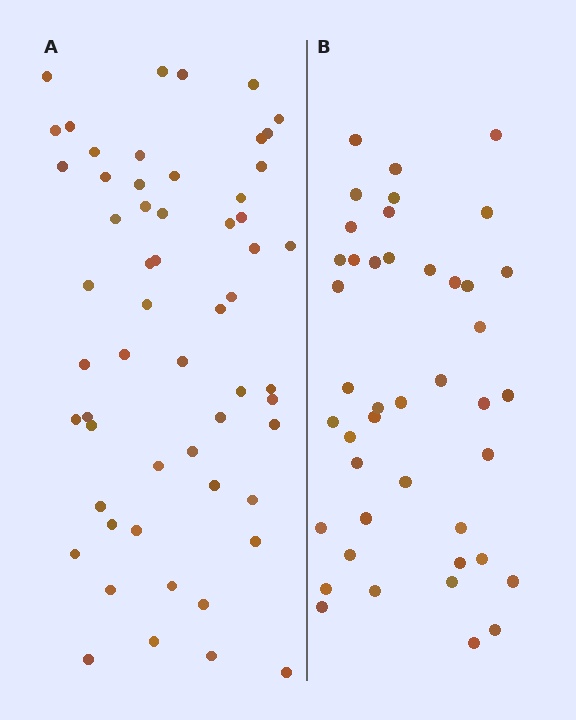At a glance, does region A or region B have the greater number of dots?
Region A (the left region) has more dots.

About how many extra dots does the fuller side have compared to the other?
Region A has approximately 15 more dots than region B.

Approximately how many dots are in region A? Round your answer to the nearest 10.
About 60 dots. (The exact count is 57, which rounds to 60.)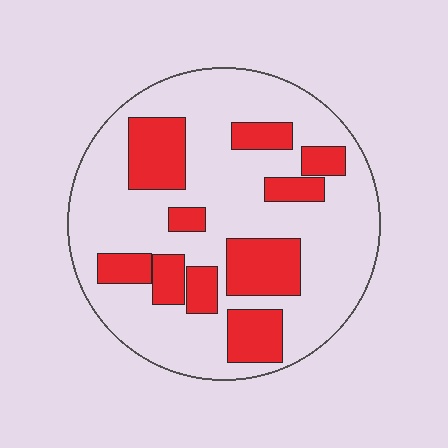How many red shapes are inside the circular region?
10.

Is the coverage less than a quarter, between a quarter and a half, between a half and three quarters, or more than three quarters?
Between a quarter and a half.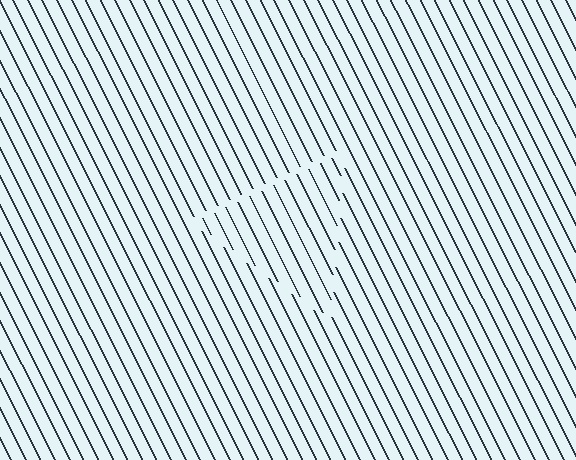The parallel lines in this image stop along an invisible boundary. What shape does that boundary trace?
An illusory triangle. The interior of the shape contains the same grating, shifted by half a period — the contour is defined by the phase discontinuity where line-ends from the inner and outer gratings abut.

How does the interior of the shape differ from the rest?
The interior of the shape contains the same grating, shifted by half a period — the contour is defined by the phase discontinuity where line-ends from the inner and outer gratings abut.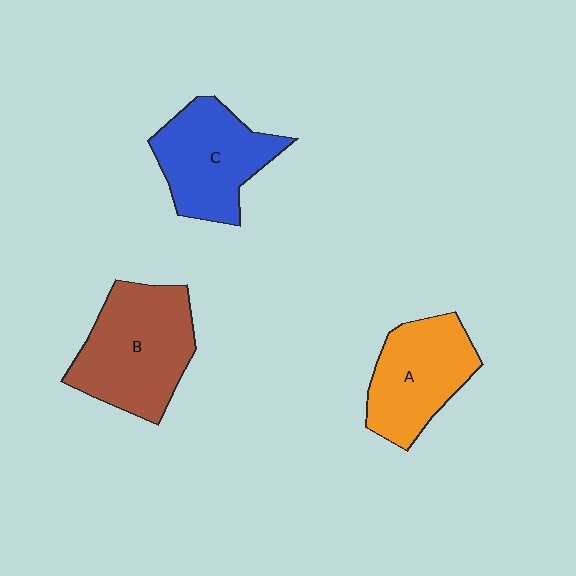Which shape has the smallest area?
Shape A (orange).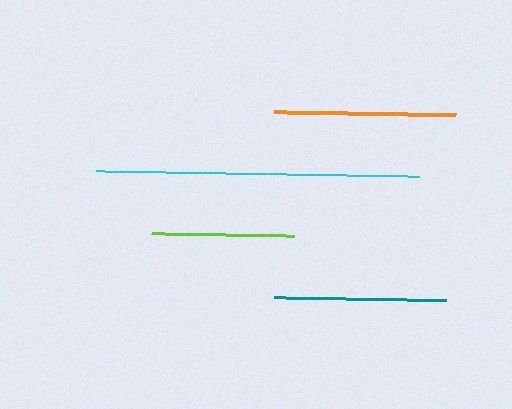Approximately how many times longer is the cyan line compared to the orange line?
The cyan line is approximately 1.8 times the length of the orange line.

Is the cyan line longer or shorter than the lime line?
The cyan line is longer than the lime line.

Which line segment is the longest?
The cyan line is the longest at approximately 324 pixels.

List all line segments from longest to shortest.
From longest to shortest: cyan, orange, teal, lime.